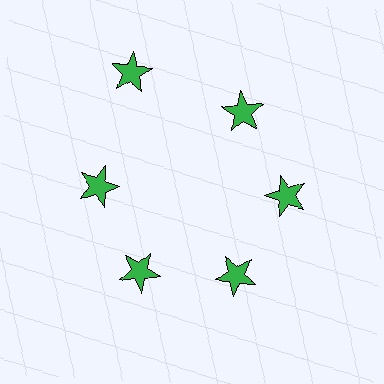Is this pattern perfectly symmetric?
No. The 6 green stars are arranged in a ring, but one element near the 11 o'clock position is pushed outward from the center, breaking the 6-fold rotational symmetry.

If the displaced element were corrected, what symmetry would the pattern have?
It would have 6-fold rotational symmetry — the pattern would map onto itself every 60 degrees.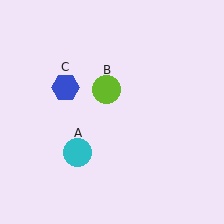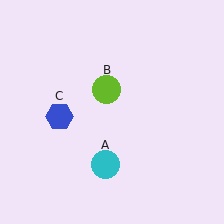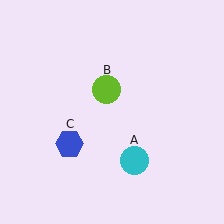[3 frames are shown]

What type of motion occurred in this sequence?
The cyan circle (object A), blue hexagon (object C) rotated counterclockwise around the center of the scene.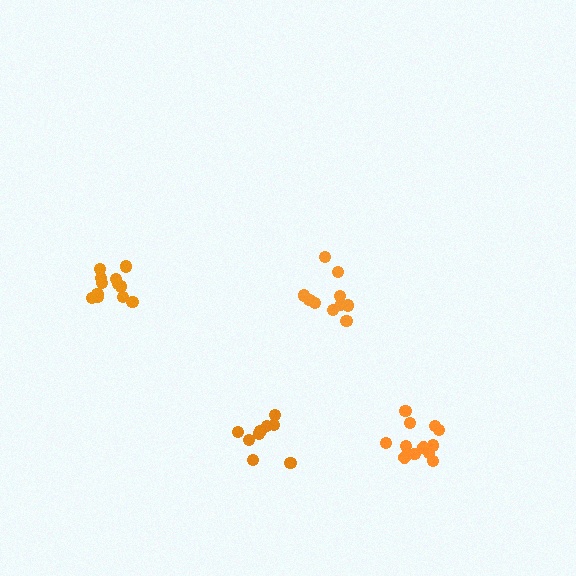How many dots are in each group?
Group 1: 12 dots, Group 2: 9 dots, Group 3: 13 dots, Group 4: 10 dots (44 total).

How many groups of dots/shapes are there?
There are 4 groups.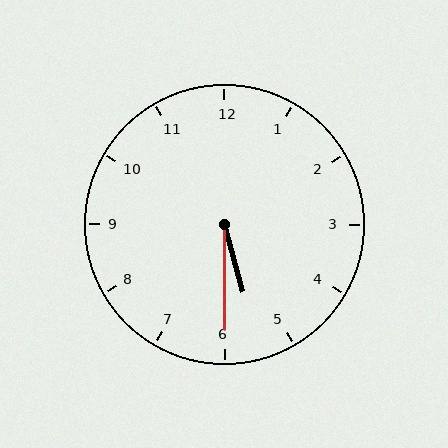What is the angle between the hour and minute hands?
Approximately 15 degrees.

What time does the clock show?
5:30.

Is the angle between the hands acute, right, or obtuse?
It is acute.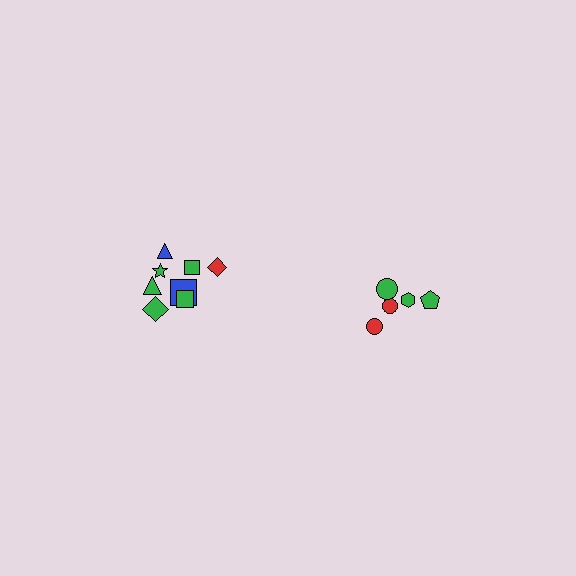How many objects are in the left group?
There are 8 objects.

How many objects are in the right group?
There are 5 objects.